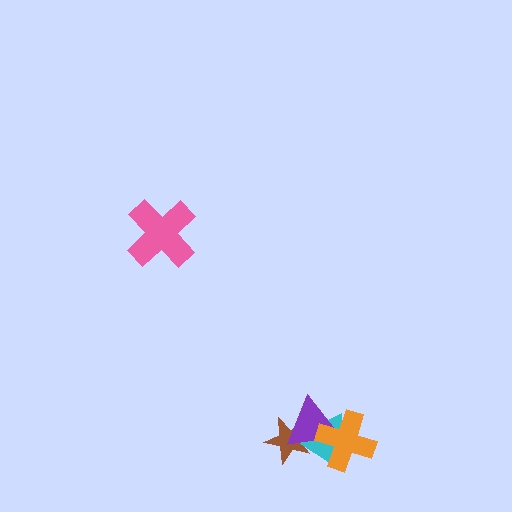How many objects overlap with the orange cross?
2 objects overlap with the orange cross.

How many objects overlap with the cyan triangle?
3 objects overlap with the cyan triangle.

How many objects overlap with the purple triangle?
3 objects overlap with the purple triangle.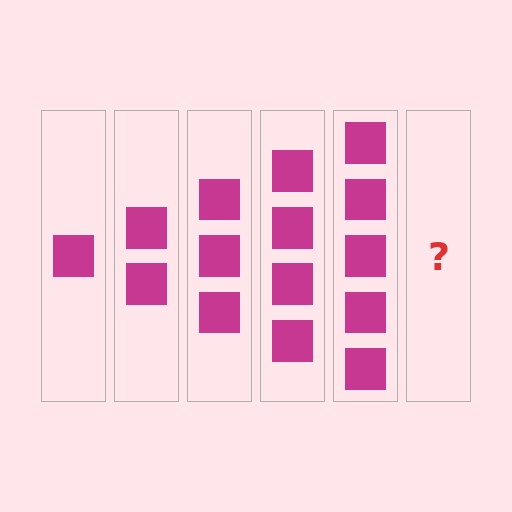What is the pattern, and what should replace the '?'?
The pattern is that each step adds one more square. The '?' should be 6 squares.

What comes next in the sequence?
The next element should be 6 squares.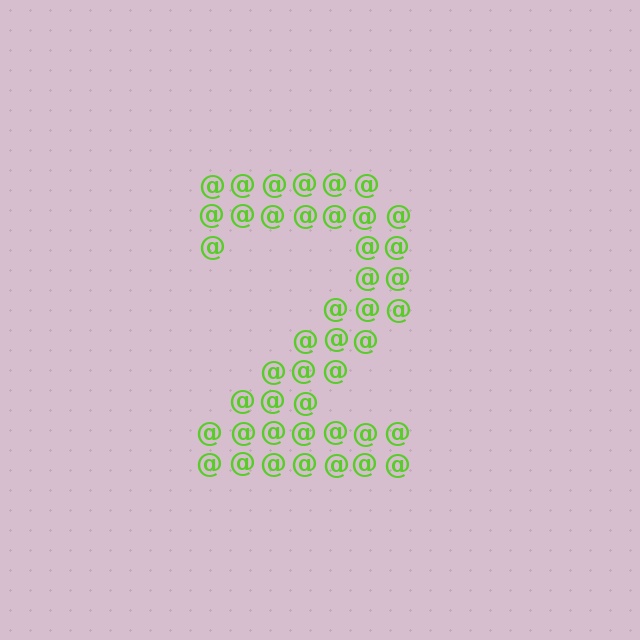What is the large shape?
The large shape is the digit 2.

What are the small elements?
The small elements are at signs.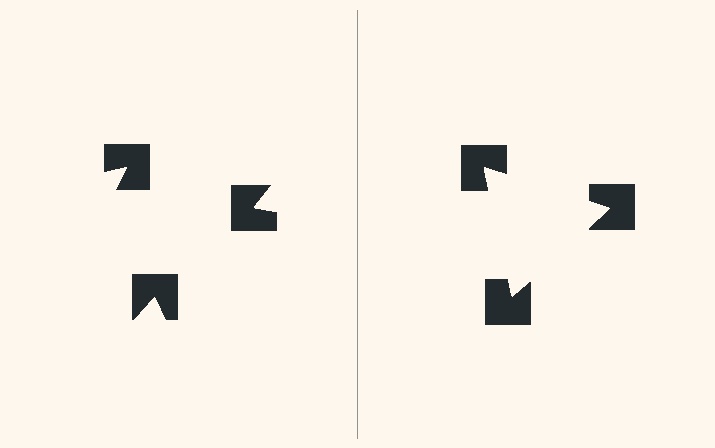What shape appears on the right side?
An illusory triangle.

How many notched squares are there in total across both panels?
6 — 3 on each side.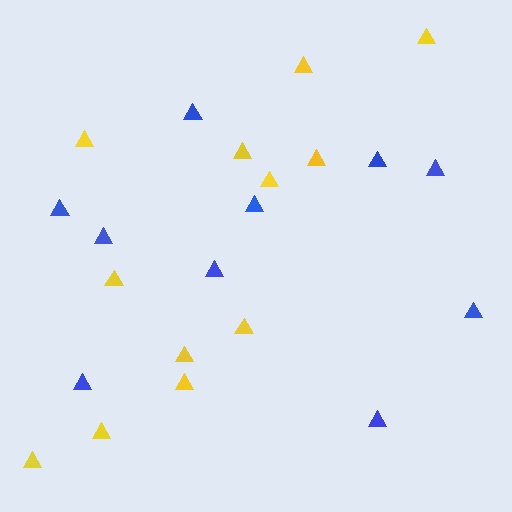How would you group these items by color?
There are 2 groups: one group of yellow triangles (12) and one group of blue triangles (10).